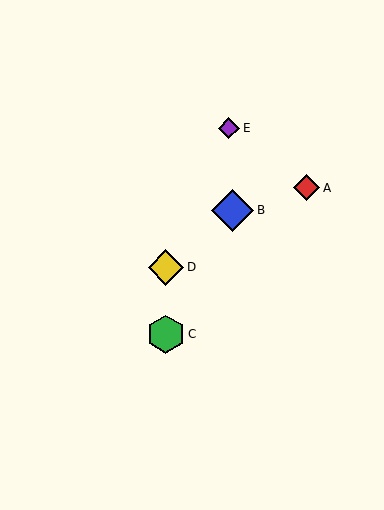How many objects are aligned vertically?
2 objects (C, D) are aligned vertically.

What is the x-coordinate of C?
Object C is at x≈166.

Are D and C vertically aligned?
Yes, both are at x≈166.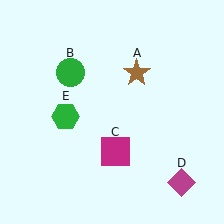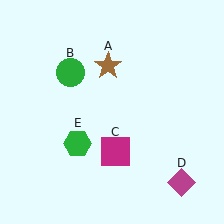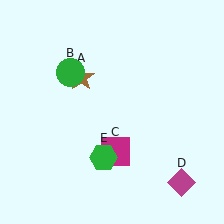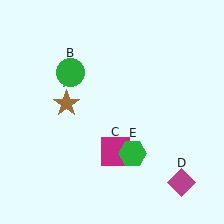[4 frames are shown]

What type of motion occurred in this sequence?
The brown star (object A), green hexagon (object E) rotated counterclockwise around the center of the scene.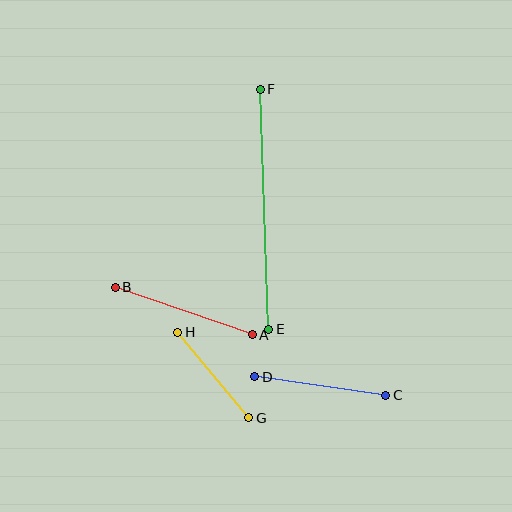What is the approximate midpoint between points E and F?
The midpoint is at approximately (264, 209) pixels.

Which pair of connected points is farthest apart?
Points E and F are farthest apart.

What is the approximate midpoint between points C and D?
The midpoint is at approximately (320, 386) pixels.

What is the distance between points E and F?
The distance is approximately 240 pixels.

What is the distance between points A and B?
The distance is approximately 145 pixels.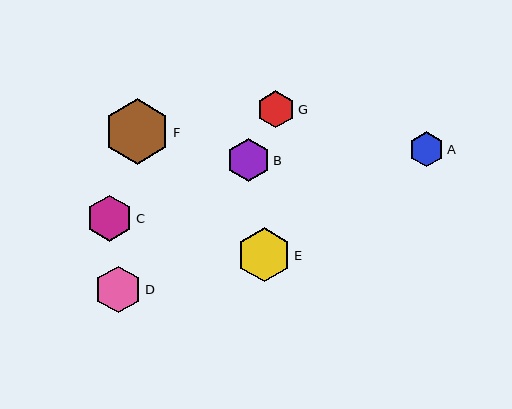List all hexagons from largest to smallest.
From largest to smallest: F, E, D, C, B, G, A.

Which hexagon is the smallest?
Hexagon A is the smallest with a size of approximately 35 pixels.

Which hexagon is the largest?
Hexagon F is the largest with a size of approximately 66 pixels.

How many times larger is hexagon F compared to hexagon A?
Hexagon F is approximately 1.9 times the size of hexagon A.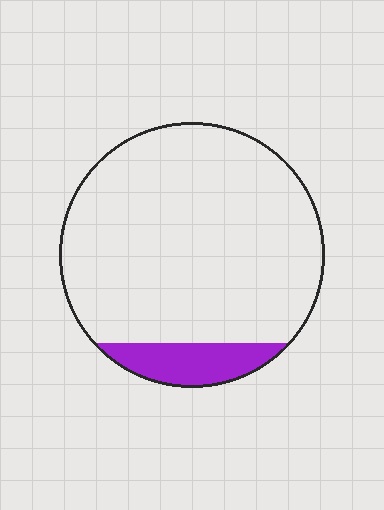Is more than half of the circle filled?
No.